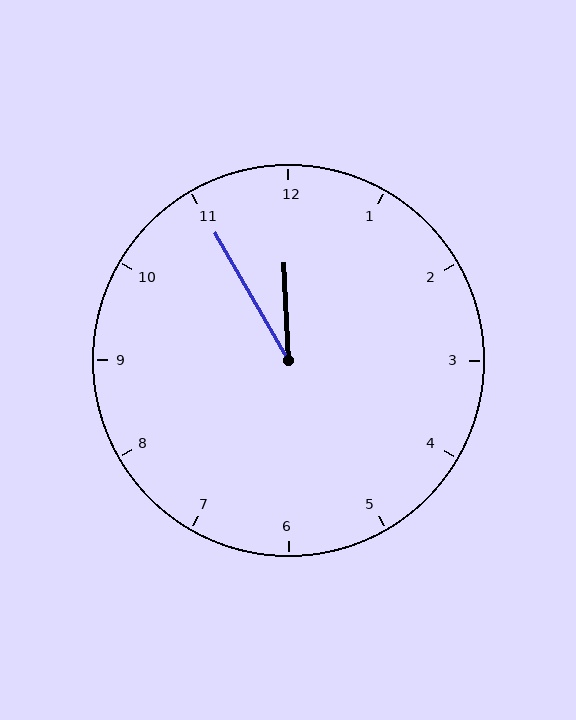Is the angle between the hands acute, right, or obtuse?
It is acute.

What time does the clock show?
11:55.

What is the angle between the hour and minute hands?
Approximately 28 degrees.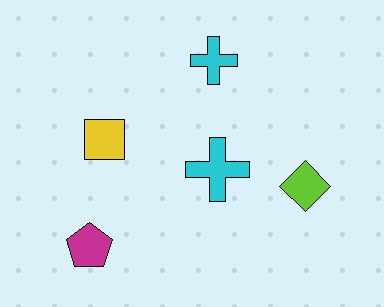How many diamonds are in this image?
There is 1 diamond.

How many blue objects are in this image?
There are no blue objects.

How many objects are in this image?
There are 5 objects.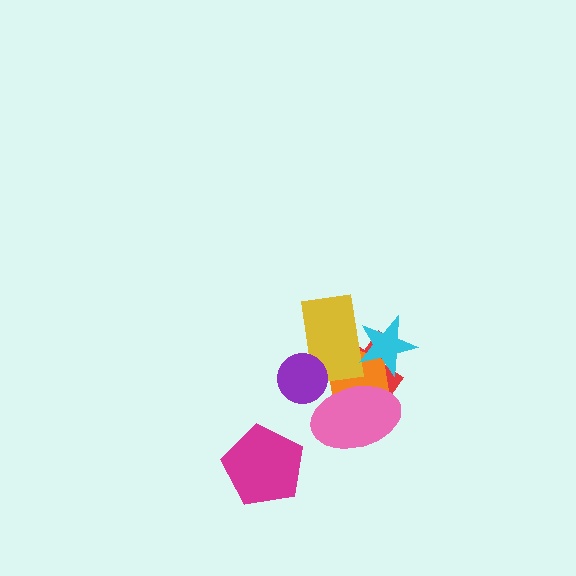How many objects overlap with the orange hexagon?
4 objects overlap with the orange hexagon.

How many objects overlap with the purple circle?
1 object overlaps with the purple circle.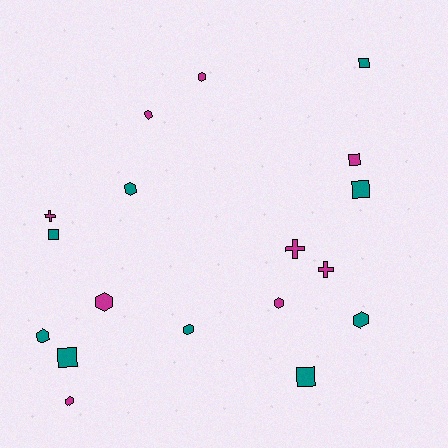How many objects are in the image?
There are 18 objects.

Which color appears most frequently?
Magenta, with 9 objects.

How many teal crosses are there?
There are no teal crosses.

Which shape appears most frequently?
Hexagon, with 9 objects.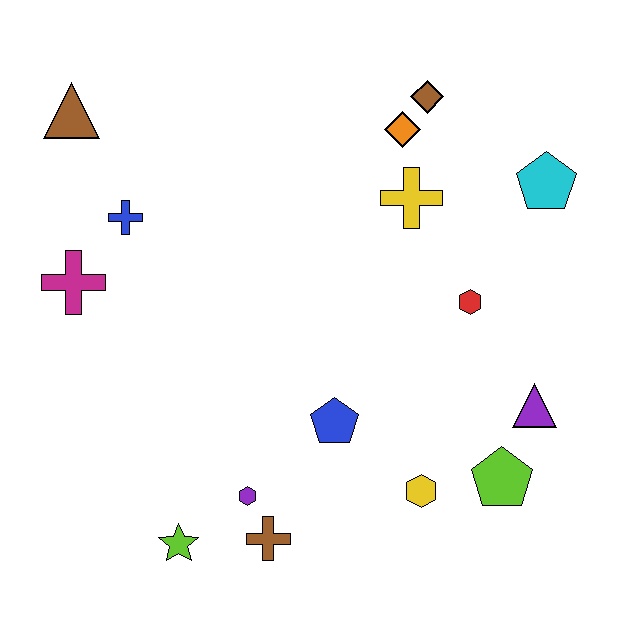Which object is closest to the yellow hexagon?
The lime pentagon is closest to the yellow hexagon.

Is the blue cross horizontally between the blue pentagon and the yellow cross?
No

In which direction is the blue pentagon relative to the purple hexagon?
The blue pentagon is to the right of the purple hexagon.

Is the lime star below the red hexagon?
Yes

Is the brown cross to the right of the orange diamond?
No